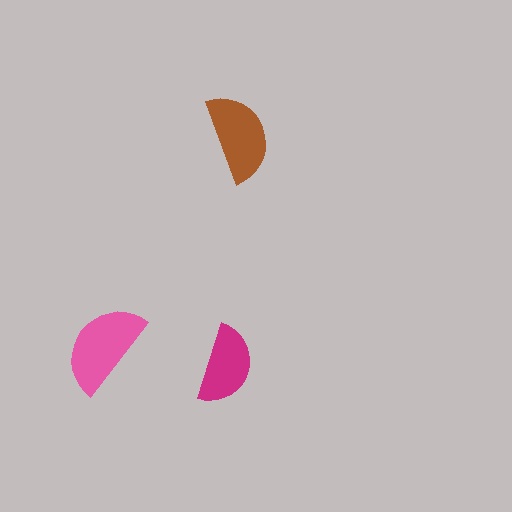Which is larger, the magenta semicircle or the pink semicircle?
The pink one.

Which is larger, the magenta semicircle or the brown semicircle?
The brown one.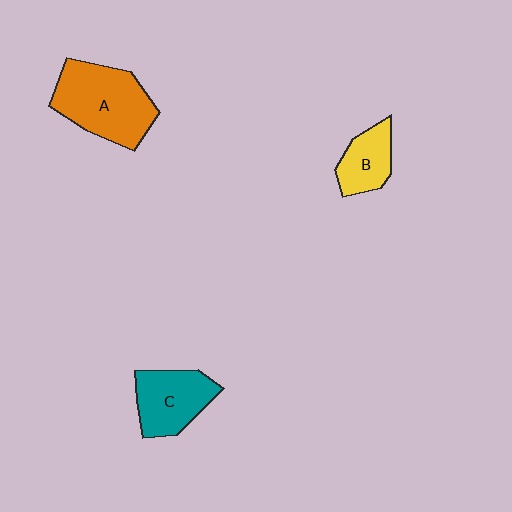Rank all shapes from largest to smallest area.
From largest to smallest: A (orange), C (teal), B (yellow).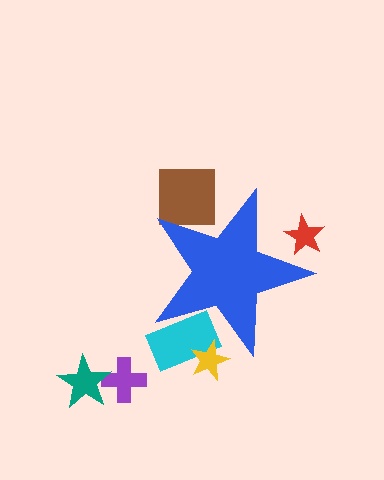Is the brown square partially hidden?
Yes, the brown square is partially hidden behind the blue star.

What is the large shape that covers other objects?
A blue star.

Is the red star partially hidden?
Yes, the red star is partially hidden behind the blue star.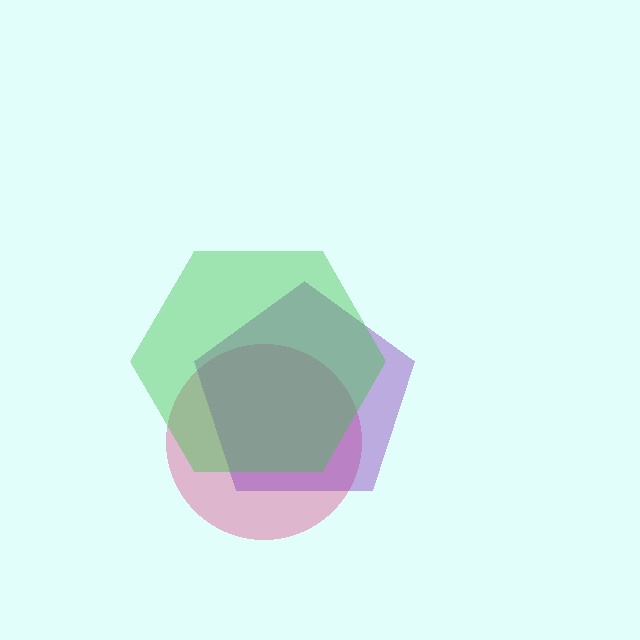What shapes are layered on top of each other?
The layered shapes are: a pink circle, a purple pentagon, a green hexagon.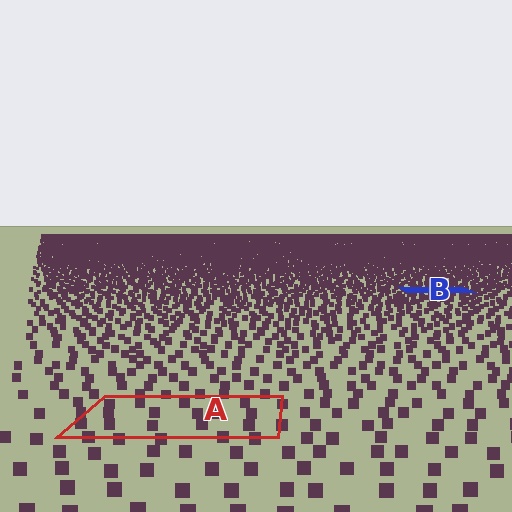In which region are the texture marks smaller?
The texture marks are smaller in region B, because it is farther away.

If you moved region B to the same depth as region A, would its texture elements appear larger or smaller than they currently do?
They would appear larger. At a closer depth, the same texture elements are projected at a bigger on-screen size.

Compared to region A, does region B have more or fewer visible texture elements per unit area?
Region B has more texture elements per unit area — they are packed more densely because it is farther away.